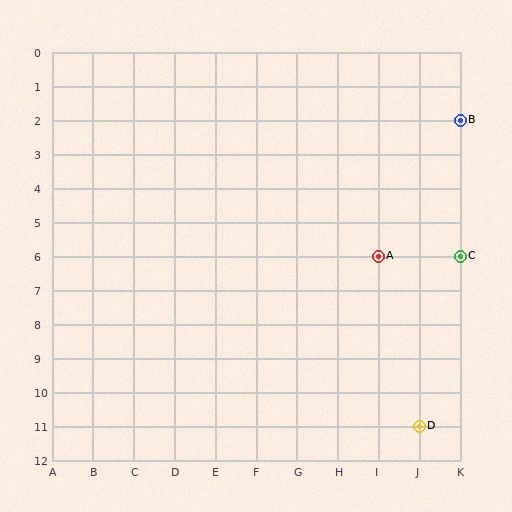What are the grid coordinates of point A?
Point A is at grid coordinates (I, 6).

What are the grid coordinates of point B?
Point B is at grid coordinates (K, 2).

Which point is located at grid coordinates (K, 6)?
Point C is at (K, 6).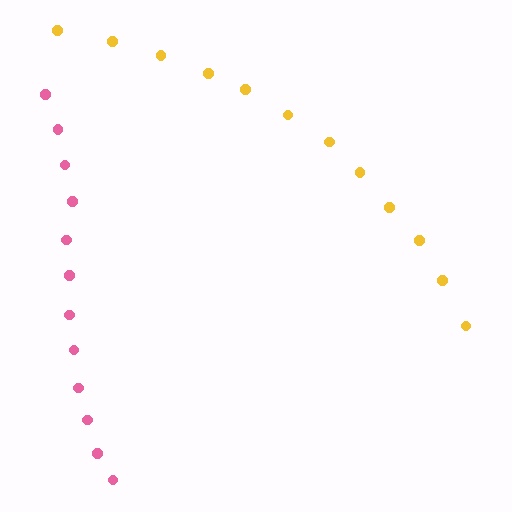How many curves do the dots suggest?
There are 2 distinct paths.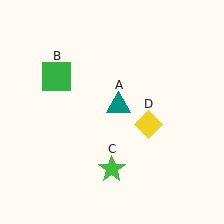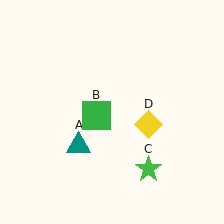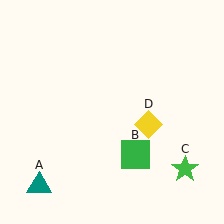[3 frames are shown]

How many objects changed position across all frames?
3 objects changed position: teal triangle (object A), green square (object B), green star (object C).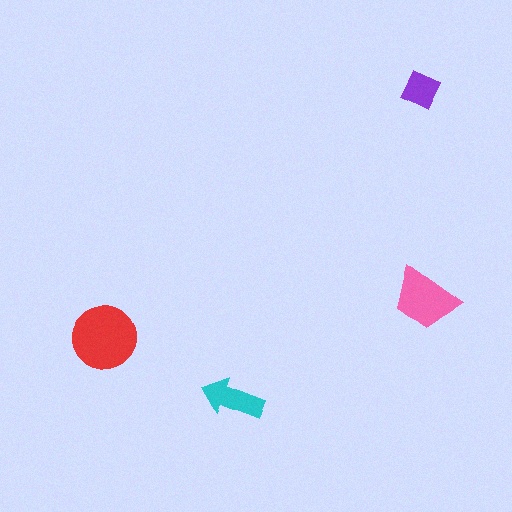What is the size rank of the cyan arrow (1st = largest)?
3rd.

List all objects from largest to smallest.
The red circle, the pink trapezoid, the cyan arrow, the purple diamond.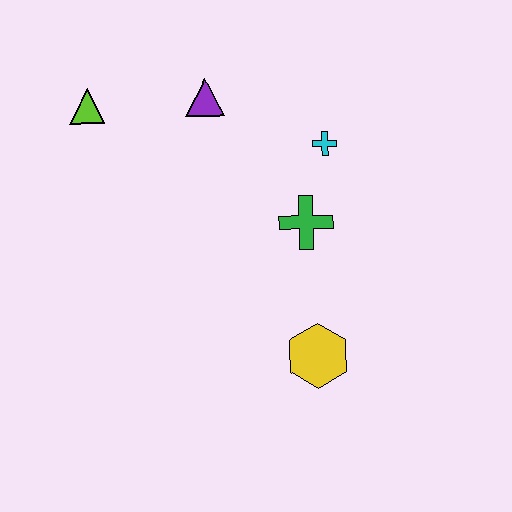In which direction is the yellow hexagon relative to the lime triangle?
The yellow hexagon is below the lime triangle.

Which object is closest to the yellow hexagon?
The green cross is closest to the yellow hexagon.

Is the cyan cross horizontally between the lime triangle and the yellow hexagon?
No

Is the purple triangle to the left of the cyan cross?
Yes